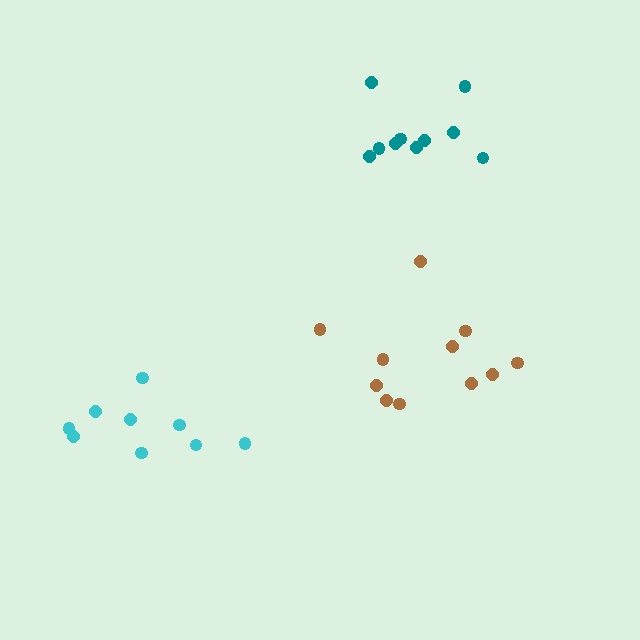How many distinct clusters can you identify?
There are 3 distinct clusters.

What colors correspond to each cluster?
The clusters are colored: brown, teal, cyan.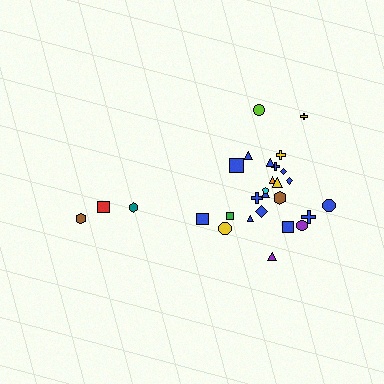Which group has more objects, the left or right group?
The right group.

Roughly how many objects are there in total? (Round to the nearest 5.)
Roughly 30 objects in total.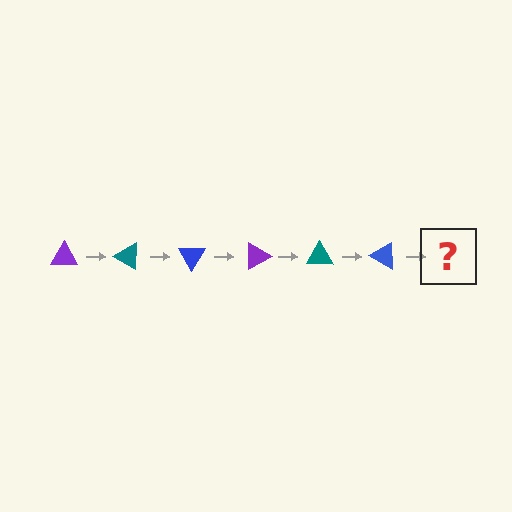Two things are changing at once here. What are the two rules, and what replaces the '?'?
The two rules are that it rotates 30 degrees each step and the color cycles through purple, teal, and blue. The '?' should be a purple triangle, rotated 180 degrees from the start.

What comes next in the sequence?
The next element should be a purple triangle, rotated 180 degrees from the start.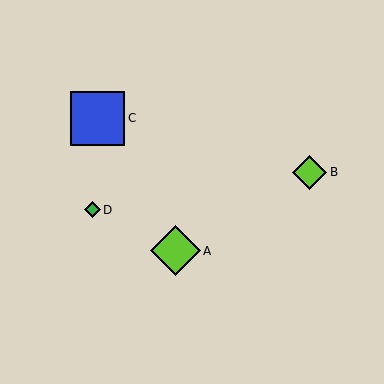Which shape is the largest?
The blue square (labeled C) is the largest.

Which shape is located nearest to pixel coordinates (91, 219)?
The green diamond (labeled D) at (92, 210) is nearest to that location.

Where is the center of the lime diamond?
The center of the lime diamond is at (175, 251).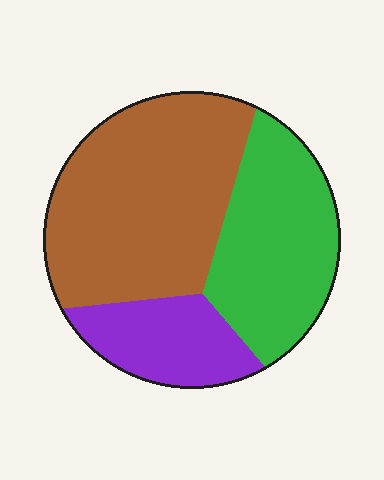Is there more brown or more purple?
Brown.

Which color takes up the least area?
Purple, at roughly 20%.